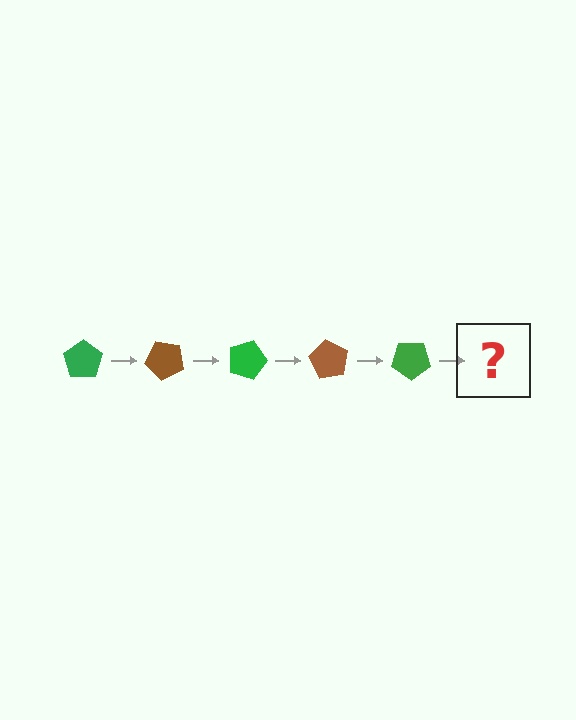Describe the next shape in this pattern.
It should be a brown pentagon, rotated 225 degrees from the start.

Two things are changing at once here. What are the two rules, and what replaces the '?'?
The two rules are that it rotates 45 degrees each step and the color cycles through green and brown. The '?' should be a brown pentagon, rotated 225 degrees from the start.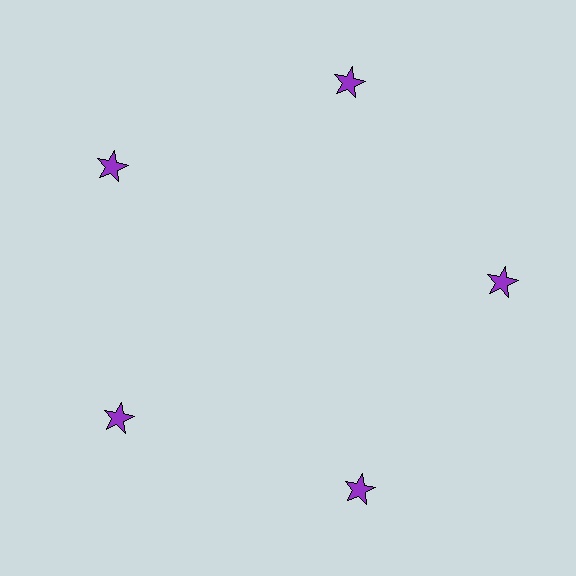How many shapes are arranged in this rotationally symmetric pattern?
There are 5 shapes, arranged in 5 groups of 1.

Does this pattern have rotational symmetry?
Yes, this pattern has 5-fold rotational symmetry. It looks the same after rotating 72 degrees around the center.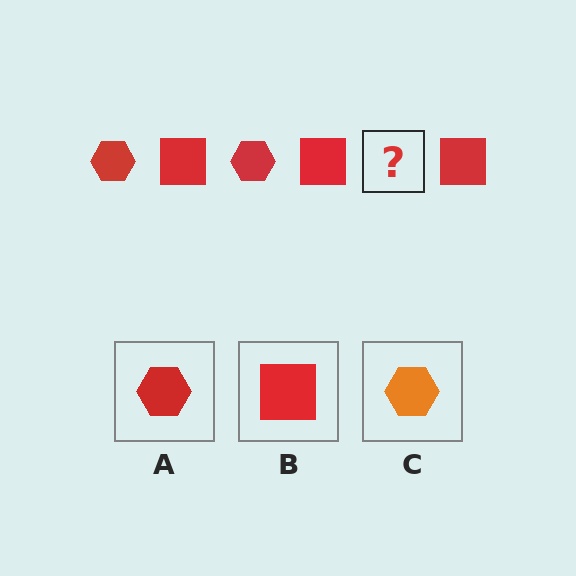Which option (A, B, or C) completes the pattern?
A.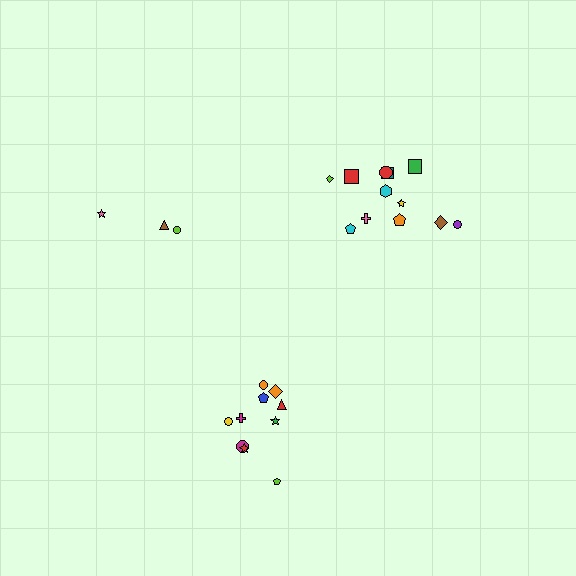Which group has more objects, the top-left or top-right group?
The top-right group.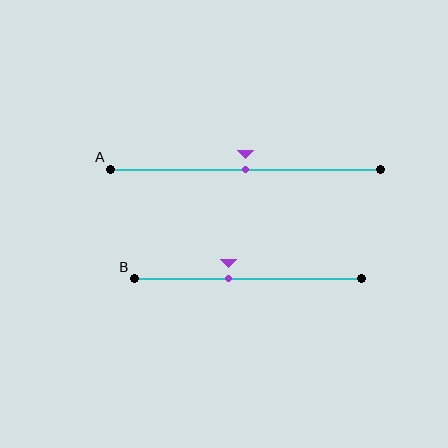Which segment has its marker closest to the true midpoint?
Segment A has its marker closest to the true midpoint.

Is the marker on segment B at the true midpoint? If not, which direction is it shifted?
No, the marker on segment B is shifted to the left by about 9% of the segment length.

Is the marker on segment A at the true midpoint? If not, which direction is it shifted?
Yes, the marker on segment A is at the true midpoint.